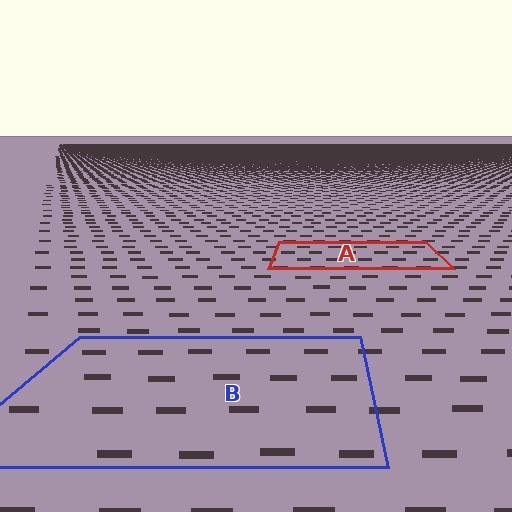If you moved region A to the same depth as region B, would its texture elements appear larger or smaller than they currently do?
They would appear larger. At a closer depth, the same texture elements are projected at a bigger on-screen size.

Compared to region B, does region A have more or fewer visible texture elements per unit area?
Region A has more texture elements per unit area — they are packed more densely because it is farther away.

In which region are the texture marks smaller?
The texture marks are smaller in region A, because it is farther away.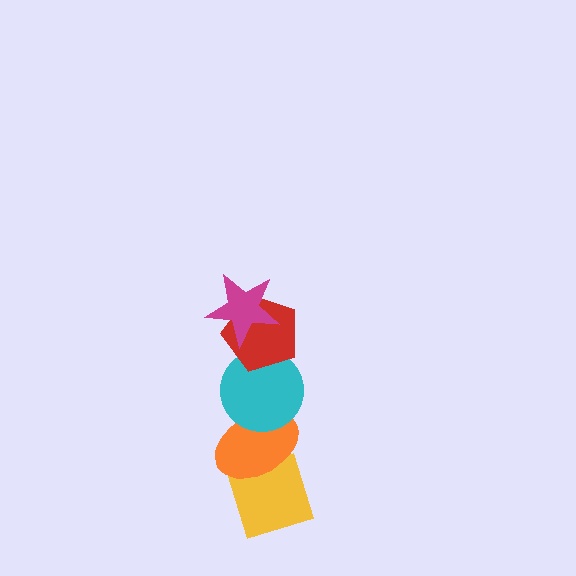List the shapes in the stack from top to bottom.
From top to bottom: the magenta star, the red pentagon, the cyan circle, the orange ellipse, the yellow diamond.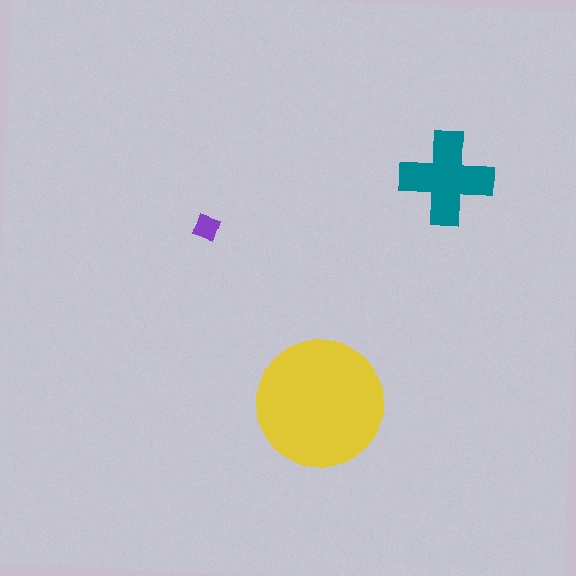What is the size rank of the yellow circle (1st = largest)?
1st.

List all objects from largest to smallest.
The yellow circle, the teal cross, the purple diamond.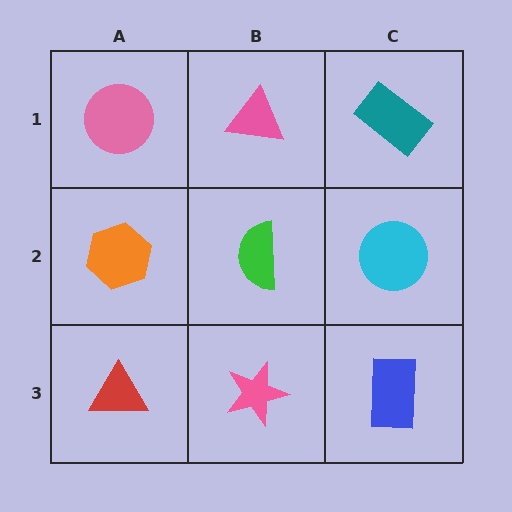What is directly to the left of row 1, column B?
A pink circle.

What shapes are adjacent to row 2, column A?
A pink circle (row 1, column A), a red triangle (row 3, column A), a green semicircle (row 2, column B).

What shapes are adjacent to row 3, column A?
An orange hexagon (row 2, column A), a pink star (row 3, column B).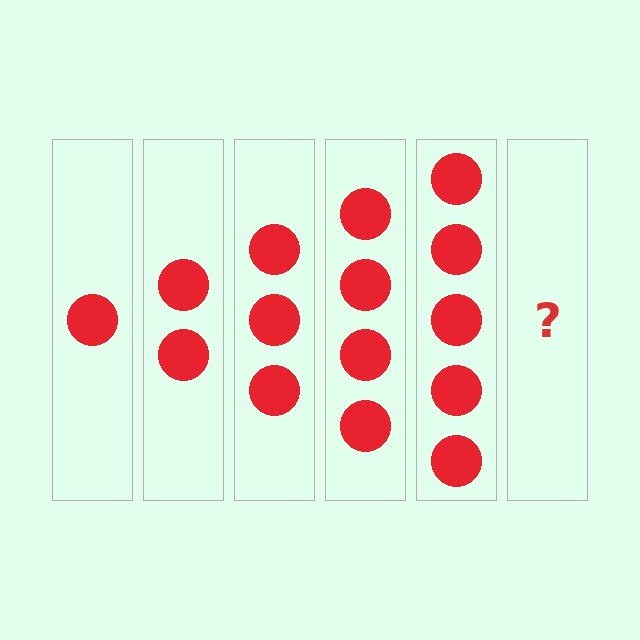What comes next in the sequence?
The next element should be 6 circles.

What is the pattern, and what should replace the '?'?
The pattern is that each step adds one more circle. The '?' should be 6 circles.